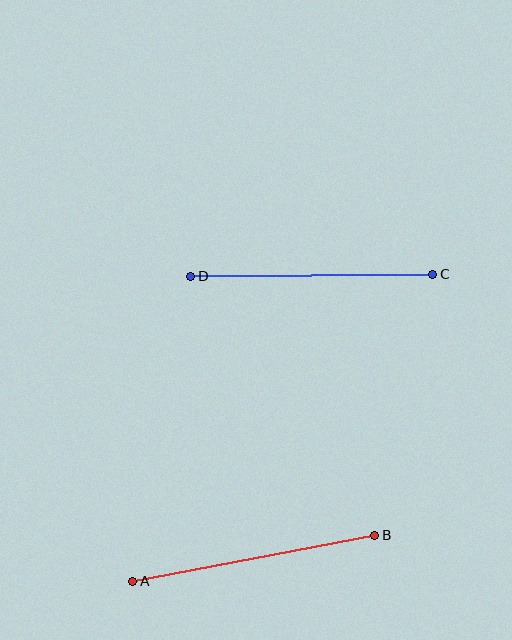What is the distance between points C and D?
The distance is approximately 242 pixels.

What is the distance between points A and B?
The distance is approximately 246 pixels.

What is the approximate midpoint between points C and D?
The midpoint is at approximately (312, 275) pixels.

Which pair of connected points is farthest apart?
Points A and B are farthest apart.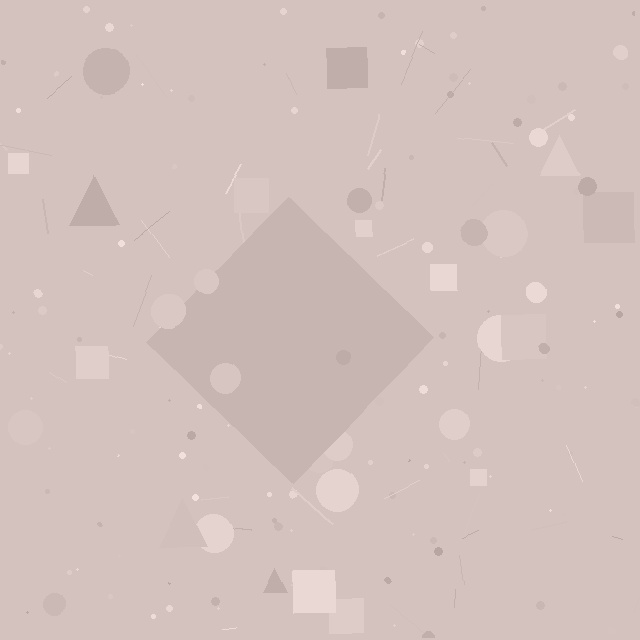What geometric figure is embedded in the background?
A diamond is embedded in the background.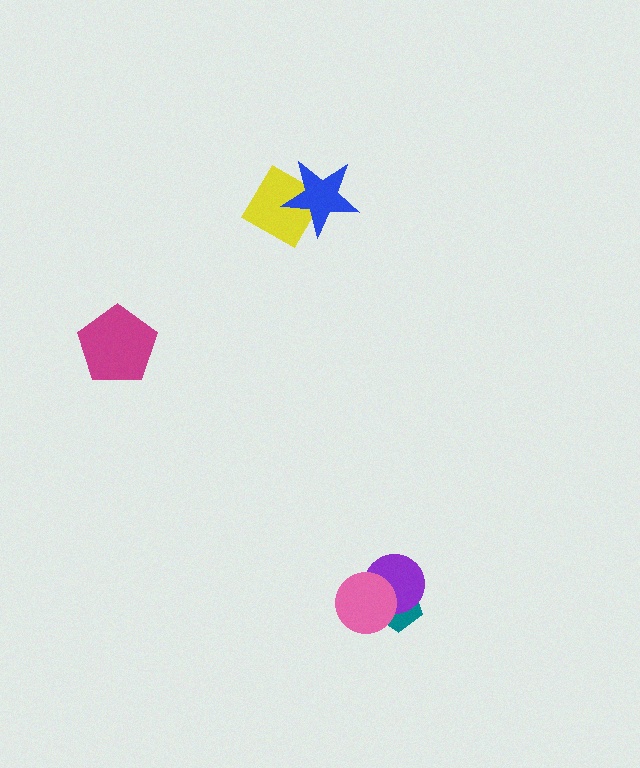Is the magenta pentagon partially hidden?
No, no other shape covers it.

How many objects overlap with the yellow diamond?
1 object overlaps with the yellow diamond.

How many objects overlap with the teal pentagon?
2 objects overlap with the teal pentagon.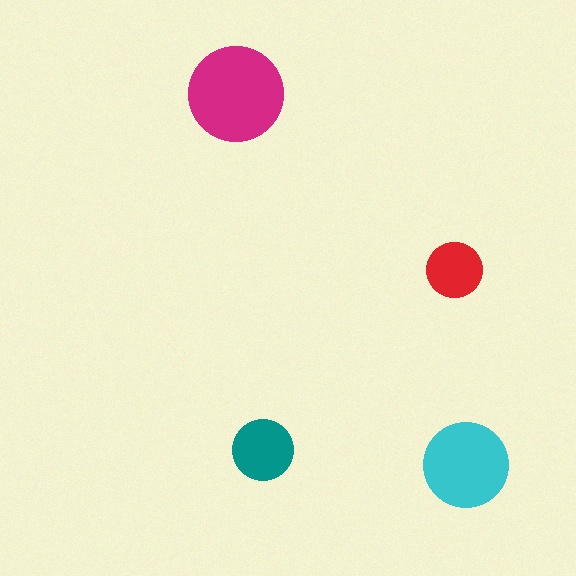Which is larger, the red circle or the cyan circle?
The cyan one.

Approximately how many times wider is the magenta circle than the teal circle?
About 1.5 times wider.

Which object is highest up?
The magenta circle is topmost.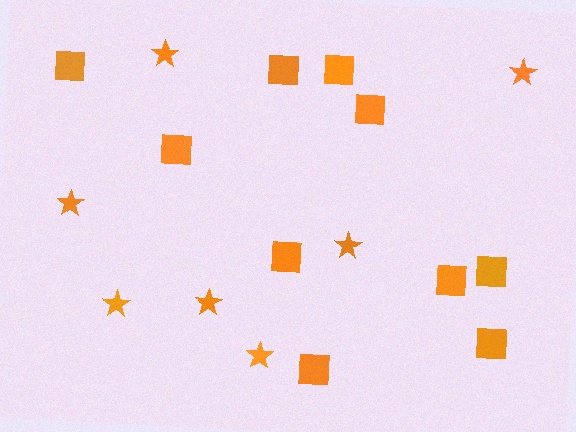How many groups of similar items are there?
There are 2 groups: one group of stars (7) and one group of squares (10).